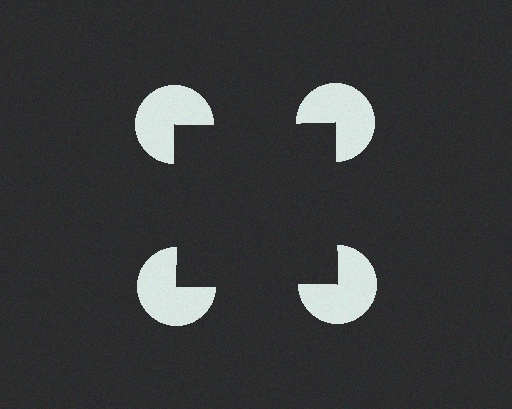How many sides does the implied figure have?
4 sides.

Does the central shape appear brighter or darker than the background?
It typically appears slightly darker than the background, even though no actual brightness change is drawn.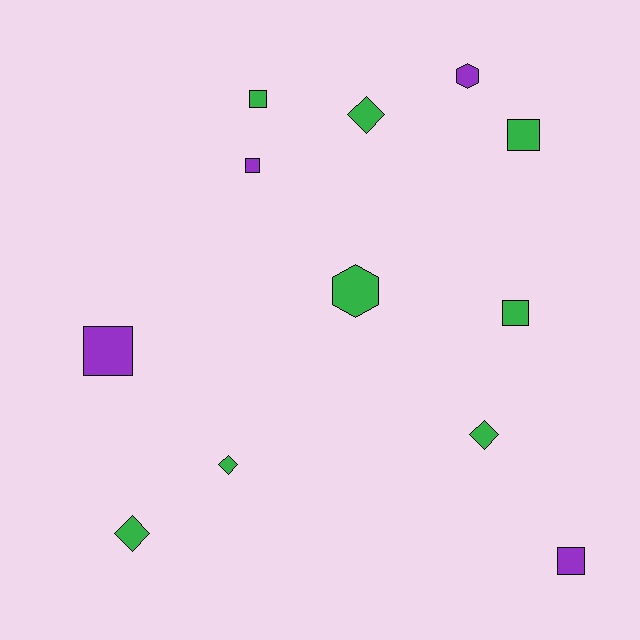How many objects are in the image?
There are 12 objects.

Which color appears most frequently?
Green, with 8 objects.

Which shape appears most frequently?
Square, with 6 objects.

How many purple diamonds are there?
There are no purple diamonds.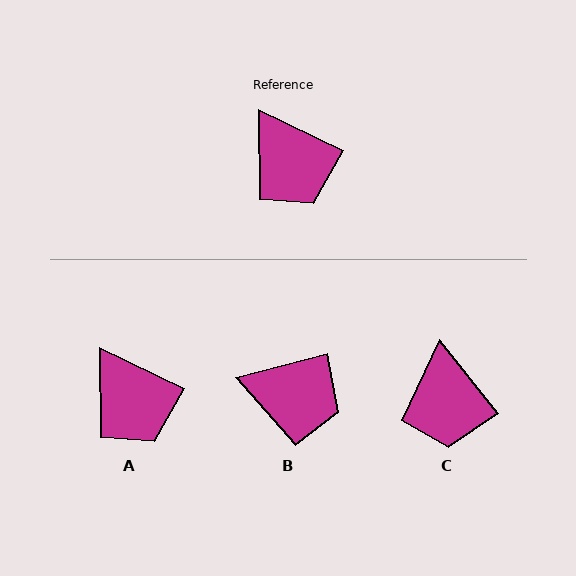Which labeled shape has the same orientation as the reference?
A.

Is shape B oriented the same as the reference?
No, it is off by about 41 degrees.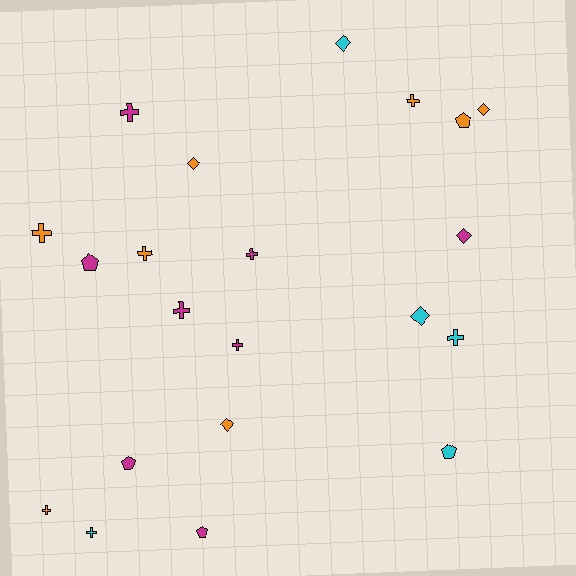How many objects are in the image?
There are 21 objects.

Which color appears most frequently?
Orange, with 8 objects.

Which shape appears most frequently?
Cross, with 10 objects.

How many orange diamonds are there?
There are 3 orange diamonds.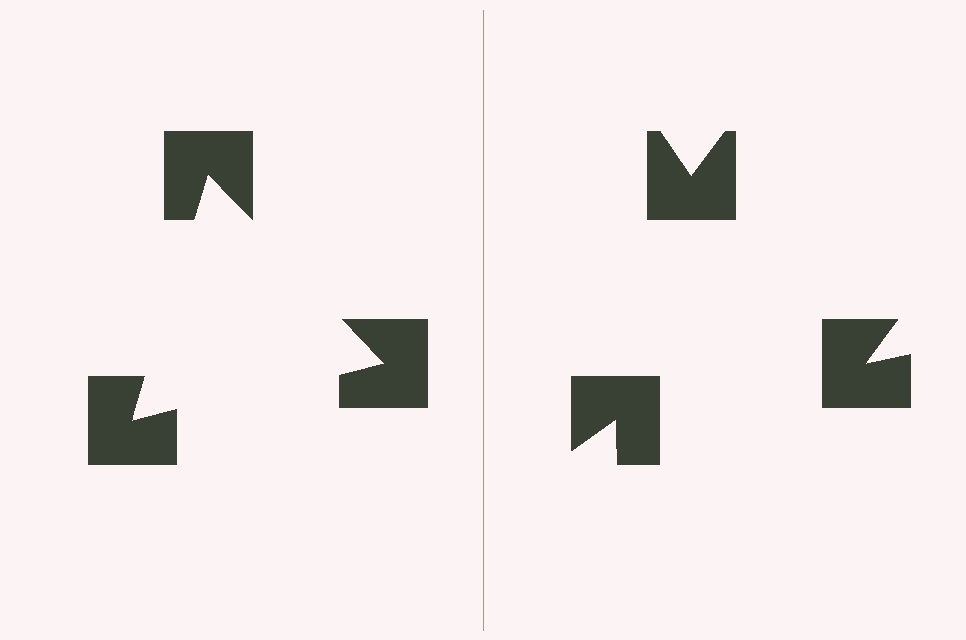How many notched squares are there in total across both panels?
6 — 3 on each side.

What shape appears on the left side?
An illusory triangle.